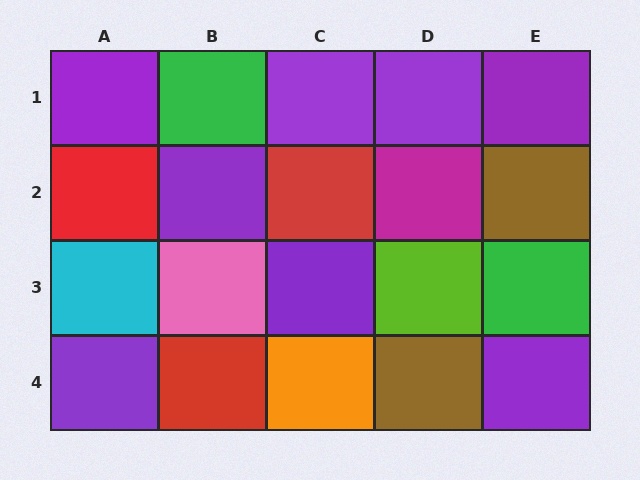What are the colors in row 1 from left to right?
Purple, green, purple, purple, purple.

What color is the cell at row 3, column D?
Lime.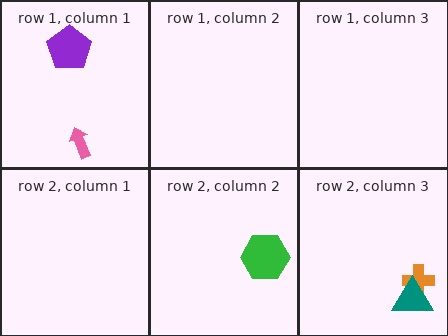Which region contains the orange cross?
The row 2, column 3 region.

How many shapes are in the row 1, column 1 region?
2.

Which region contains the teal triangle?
The row 2, column 3 region.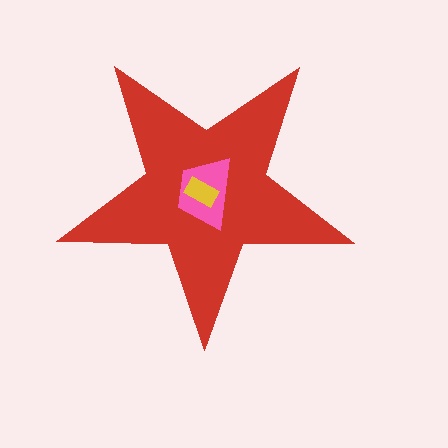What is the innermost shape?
The yellow rectangle.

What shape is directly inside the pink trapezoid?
The yellow rectangle.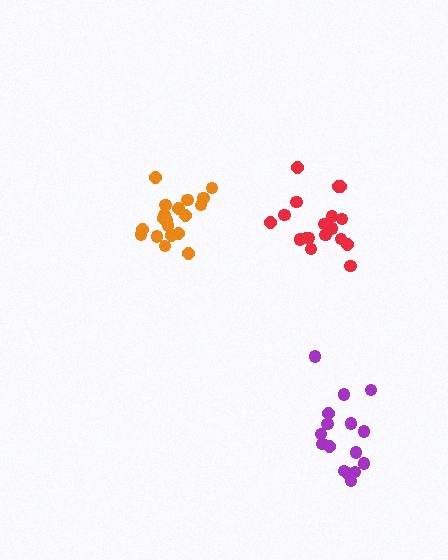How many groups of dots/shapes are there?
There are 3 groups.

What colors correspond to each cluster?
The clusters are colored: red, orange, purple.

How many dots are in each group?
Group 1: 18 dots, Group 2: 19 dots, Group 3: 16 dots (53 total).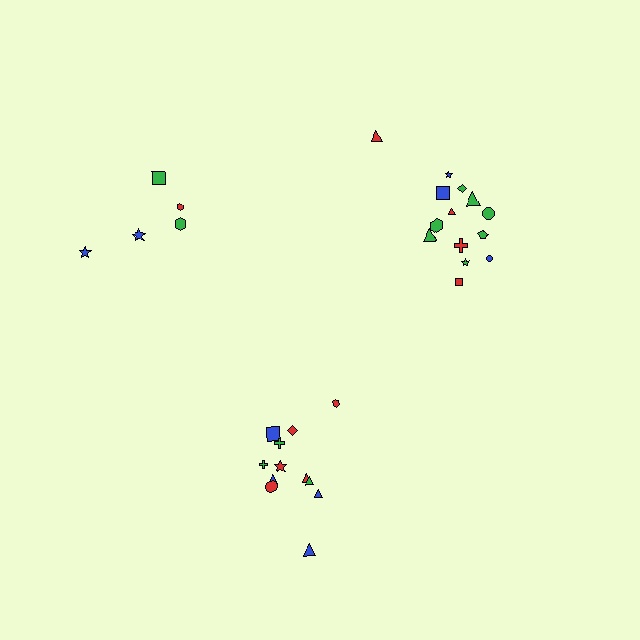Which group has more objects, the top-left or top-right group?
The top-right group.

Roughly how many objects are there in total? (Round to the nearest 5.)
Roughly 30 objects in total.